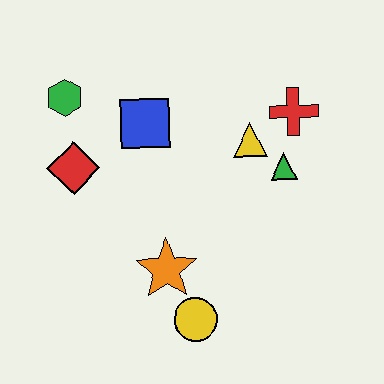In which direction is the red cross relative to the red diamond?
The red cross is to the right of the red diamond.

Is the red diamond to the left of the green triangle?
Yes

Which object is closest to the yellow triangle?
The green triangle is closest to the yellow triangle.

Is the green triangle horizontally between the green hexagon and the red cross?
Yes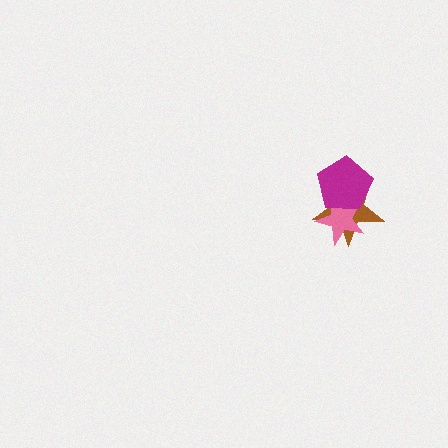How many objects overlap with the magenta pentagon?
2 objects overlap with the magenta pentagon.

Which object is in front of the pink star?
The magenta pentagon is in front of the pink star.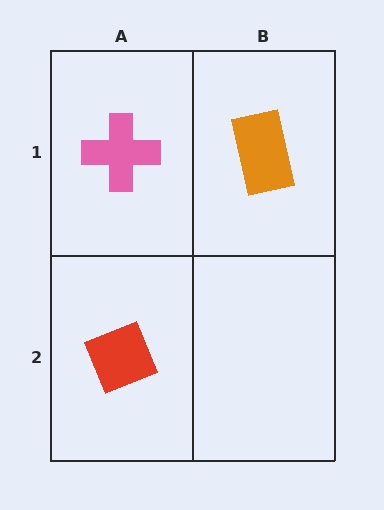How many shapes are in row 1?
2 shapes.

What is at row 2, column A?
A red diamond.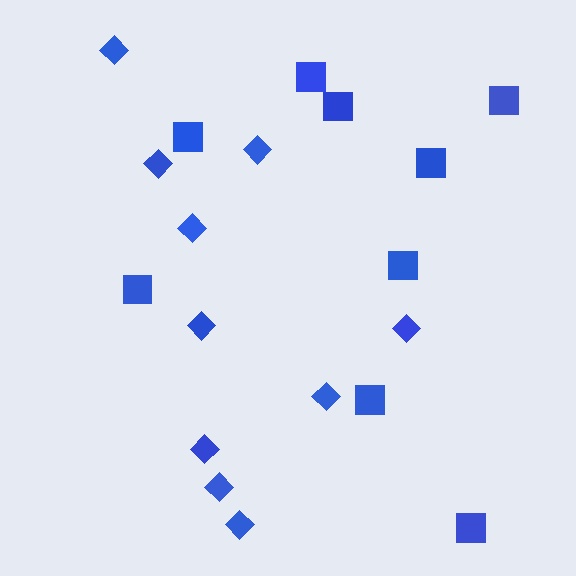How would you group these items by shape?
There are 2 groups: one group of diamonds (10) and one group of squares (9).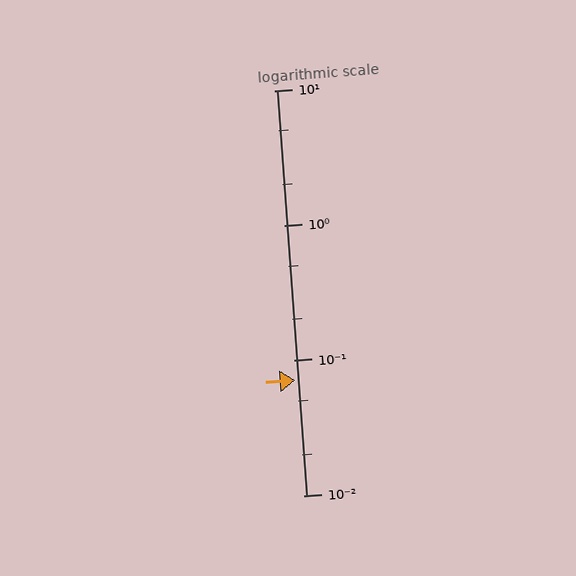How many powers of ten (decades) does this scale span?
The scale spans 3 decades, from 0.01 to 10.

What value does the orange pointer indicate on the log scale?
The pointer indicates approximately 0.071.